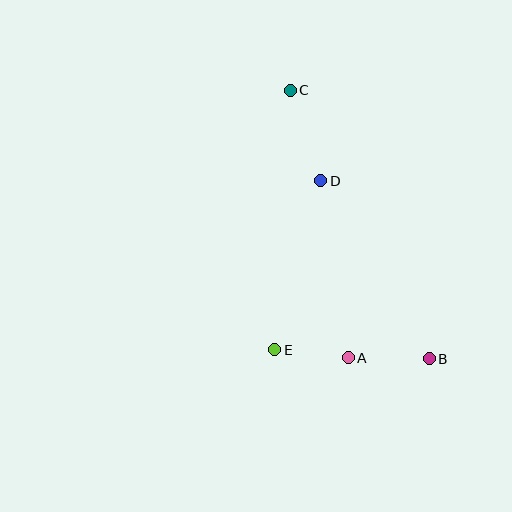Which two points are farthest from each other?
Points B and C are farthest from each other.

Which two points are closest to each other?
Points A and E are closest to each other.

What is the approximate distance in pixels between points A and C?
The distance between A and C is approximately 274 pixels.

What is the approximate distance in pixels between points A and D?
The distance between A and D is approximately 179 pixels.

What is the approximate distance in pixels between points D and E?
The distance between D and E is approximately 175 pixels.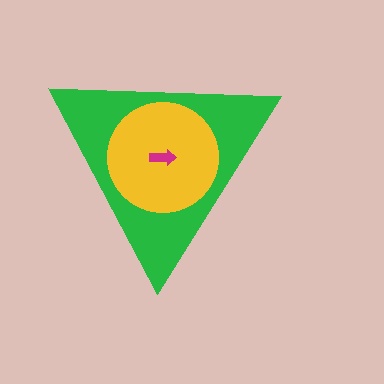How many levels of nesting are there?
3.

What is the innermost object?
The magenta arrow.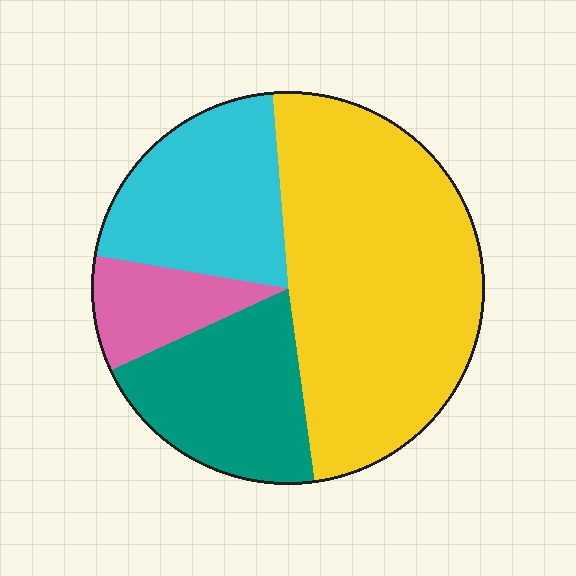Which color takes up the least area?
Pink, at roughly 10%.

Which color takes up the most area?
Yellow, at roughly 50%.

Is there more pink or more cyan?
Cyan.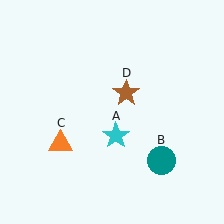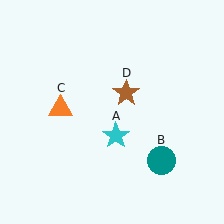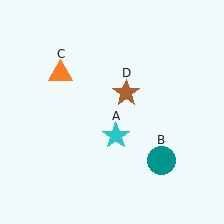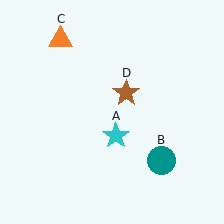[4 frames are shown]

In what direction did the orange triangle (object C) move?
The orange triangle (object C) moved up.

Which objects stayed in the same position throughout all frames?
Cyan star (object A) and teal circle (object B) and brown star (object D) remained stationary.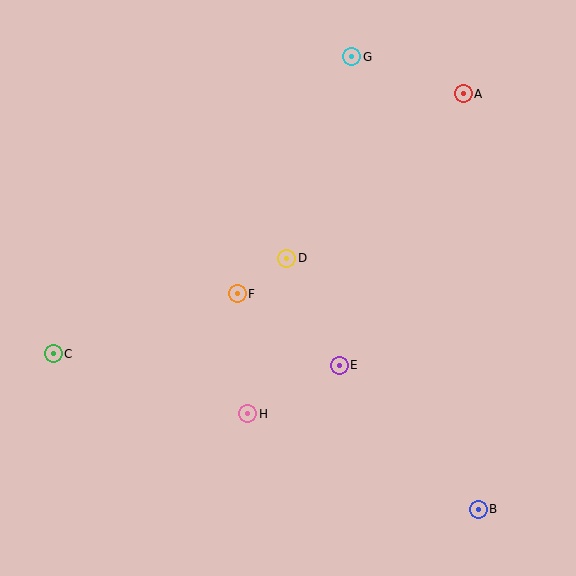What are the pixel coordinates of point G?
Point G is at (352, 57).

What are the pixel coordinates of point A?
Point A is at (463, 94).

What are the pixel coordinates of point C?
Point C is at (53, 354).